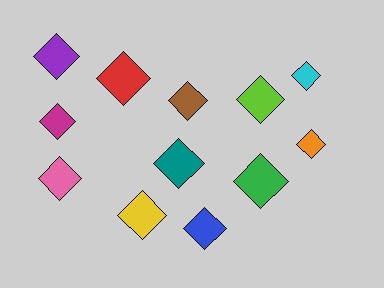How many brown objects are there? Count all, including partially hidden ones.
There is 1 brown object.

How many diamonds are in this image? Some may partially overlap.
There are 12 diamonds.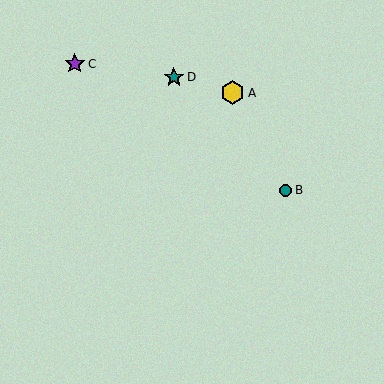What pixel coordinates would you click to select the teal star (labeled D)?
Click at (174, 77) to select the teal star D.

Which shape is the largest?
The yellow hexagon (labeled A) is the largest.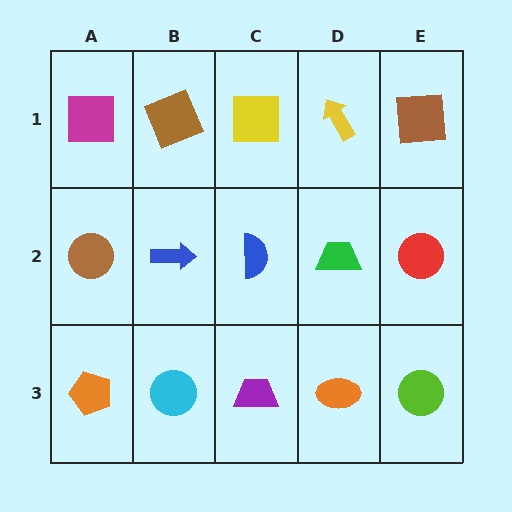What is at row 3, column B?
A cyan circle.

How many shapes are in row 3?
5 shapes.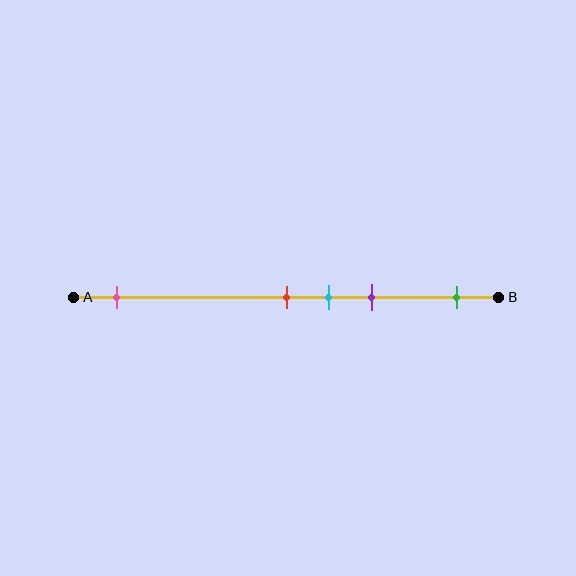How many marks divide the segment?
There are 5 marks dividing the segment.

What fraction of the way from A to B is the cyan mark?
The cyan mark is approximately 60% (0.6) of the way from A to B.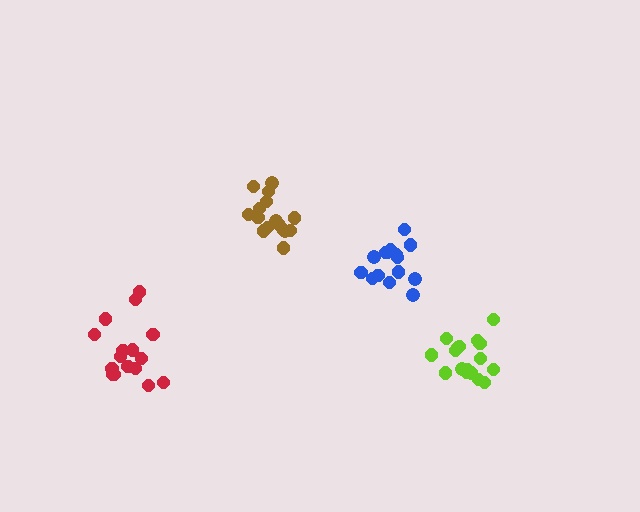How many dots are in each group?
Group 1: 15 dots, Group 2: 16 dots, Group 3: 17 dots, Group 4: 17 dots (65 total).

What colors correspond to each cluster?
The clusters are colored: blue, red, lime, brown.